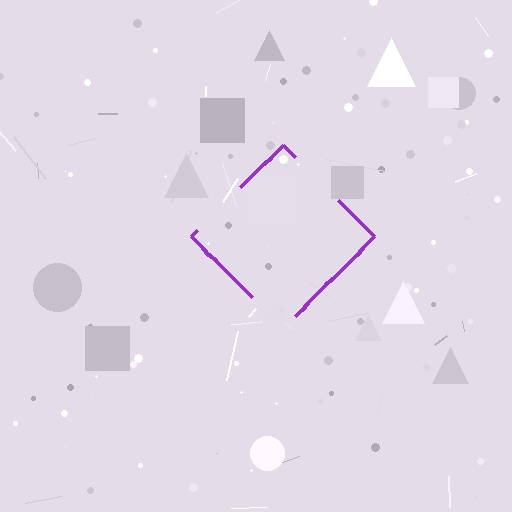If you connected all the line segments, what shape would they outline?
They would outline a diamond.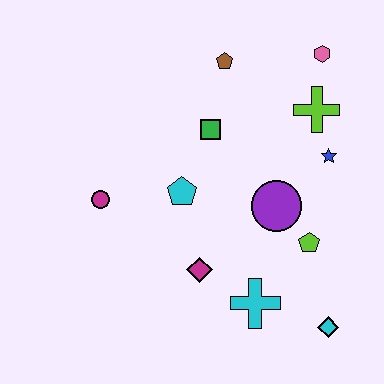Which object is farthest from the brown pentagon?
The cyan diamond is farthest from the brown pentagon.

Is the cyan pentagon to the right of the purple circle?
No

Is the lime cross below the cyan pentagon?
No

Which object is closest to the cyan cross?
The magenta diamond is closest to the cyan cross.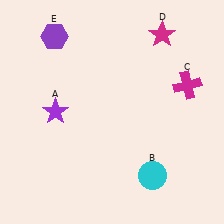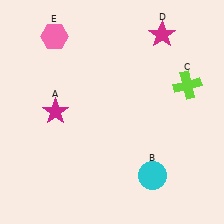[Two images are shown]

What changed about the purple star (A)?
In Image 1, A is purple. In Image 2, it changed to magenta.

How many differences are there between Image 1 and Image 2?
There are 3 differences between the two images.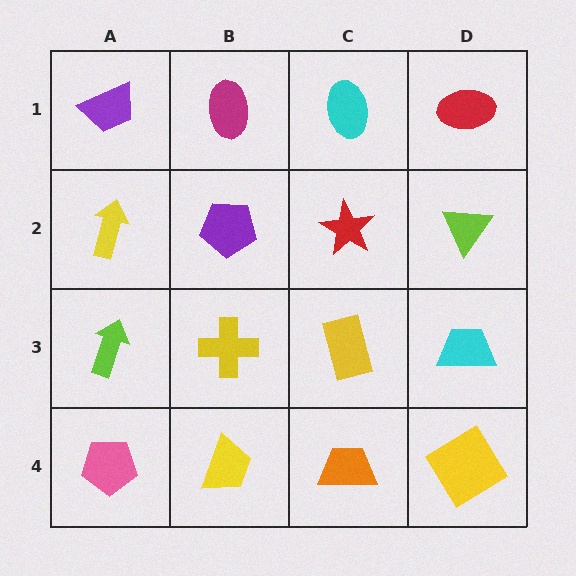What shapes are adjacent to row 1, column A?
A yellow arrow (row 2, column A), a magenta ellipse (row 1, column B).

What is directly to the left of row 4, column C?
A yellow trapezoid.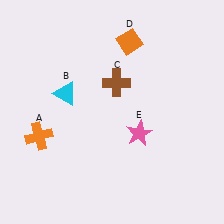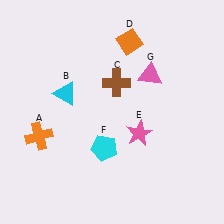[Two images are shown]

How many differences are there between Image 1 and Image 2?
There are 2 differences between the two images.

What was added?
A cyan pentagon (F), a pink triangle (G) were added in Image 2.